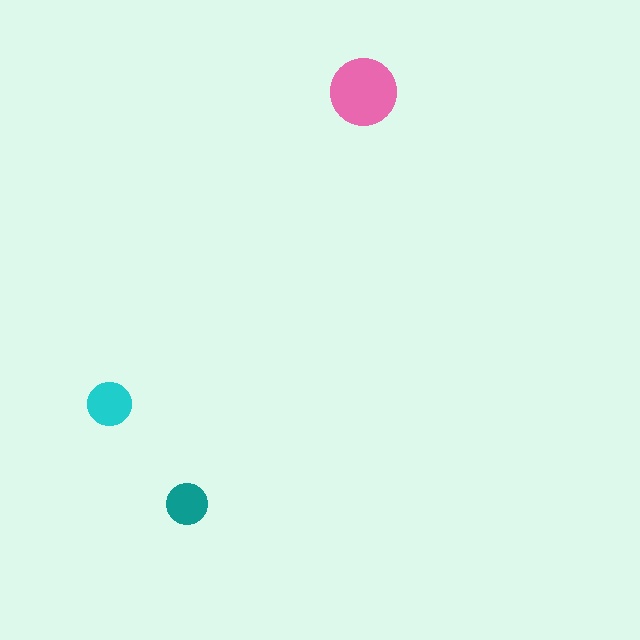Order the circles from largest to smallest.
the pink one, the cyan one, the teal one.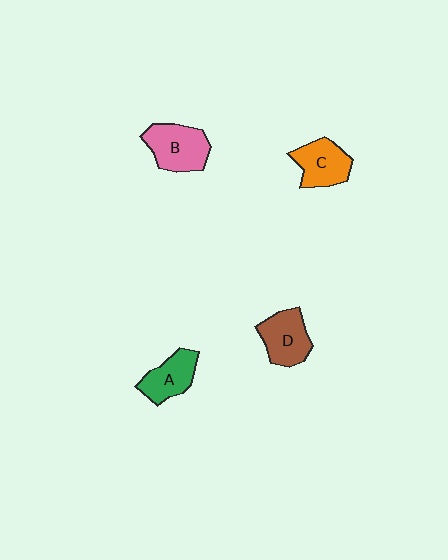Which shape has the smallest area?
Shape A (green).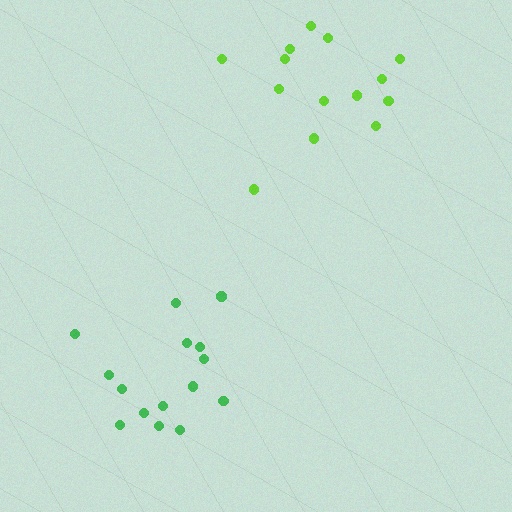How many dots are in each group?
Group 1: 15 dots, Group 2: 14 dots (29 total).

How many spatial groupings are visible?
There are 2 spatial groupings.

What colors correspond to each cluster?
The clusters are colored: green, lime.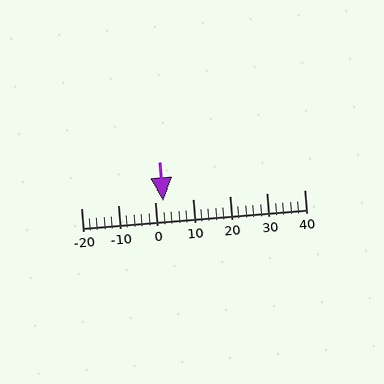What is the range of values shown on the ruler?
The ruler shows values from -20 to 40.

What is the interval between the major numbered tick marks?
The major tick marks are spaced 10 units apart.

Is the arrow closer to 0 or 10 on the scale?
The arrow is closer to 0.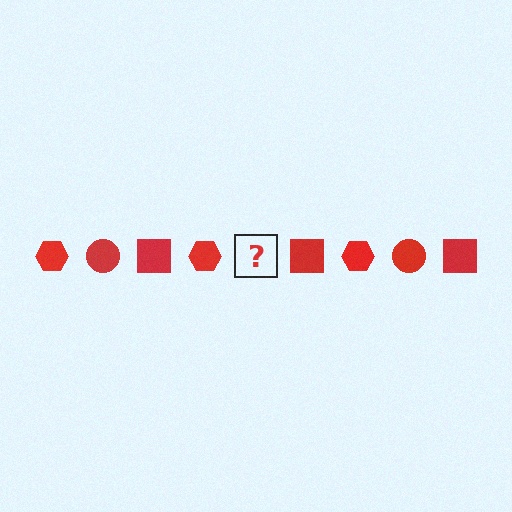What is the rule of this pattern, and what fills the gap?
The rule is that the pattern cycles through hexagon, circle, square shapes in red. The gap should be filled with a red circle.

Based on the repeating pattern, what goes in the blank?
The blank should be a red circle.